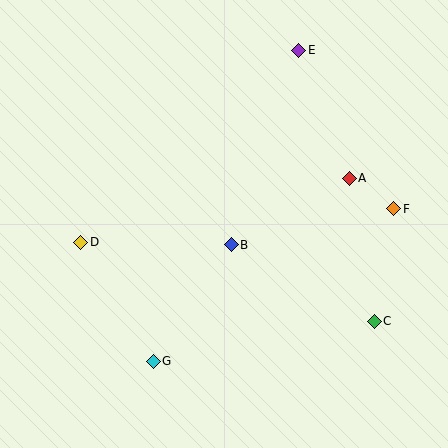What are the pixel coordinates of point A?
Point A is at (349, 178).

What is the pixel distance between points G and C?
The distance between G and C is 225 pixels.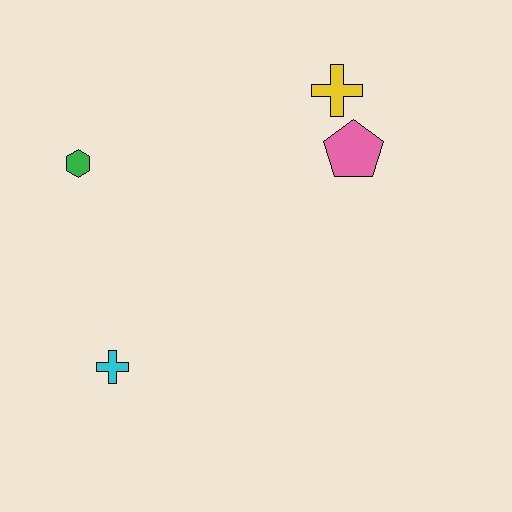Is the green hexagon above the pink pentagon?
No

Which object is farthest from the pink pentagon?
The cyan cross is farthest from the pink pentagon.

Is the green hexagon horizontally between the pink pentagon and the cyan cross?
No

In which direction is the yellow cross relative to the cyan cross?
The yellow cross is above the cyan cross.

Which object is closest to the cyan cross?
The green hexagon is closest to the cyan cross.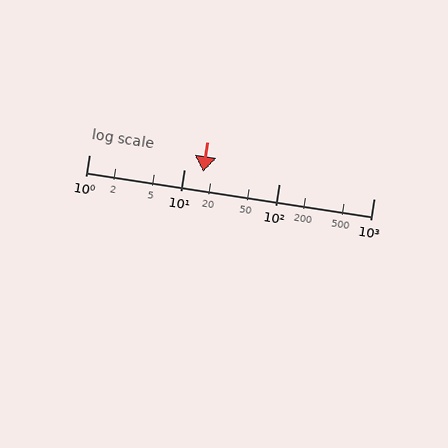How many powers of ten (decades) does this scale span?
The scale spans 3 decades, from 1 to 1000.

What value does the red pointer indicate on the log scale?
The pointer indicates approximately 16.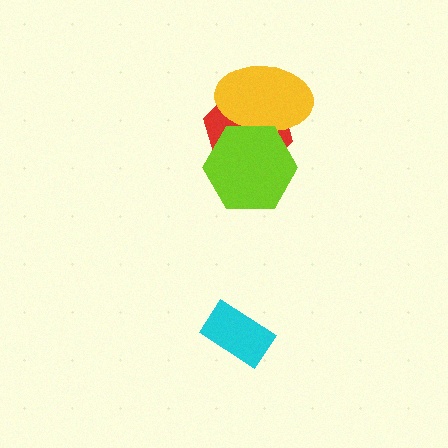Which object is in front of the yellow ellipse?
The lime hexagon is in front of the yellow ellipse.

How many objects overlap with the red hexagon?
2 objects overlap with the red hexagon.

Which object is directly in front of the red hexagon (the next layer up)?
The yellow ellipse is directly in front of the red hexagon.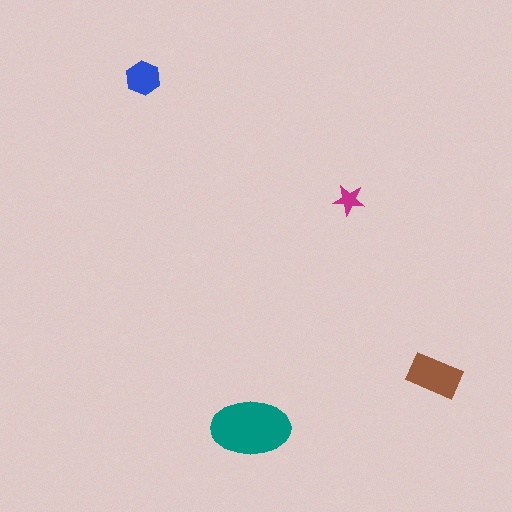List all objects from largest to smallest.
The teal ellipse, the brown rectangle, the blue hexagon, the magenta star.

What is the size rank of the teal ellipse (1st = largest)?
1st.